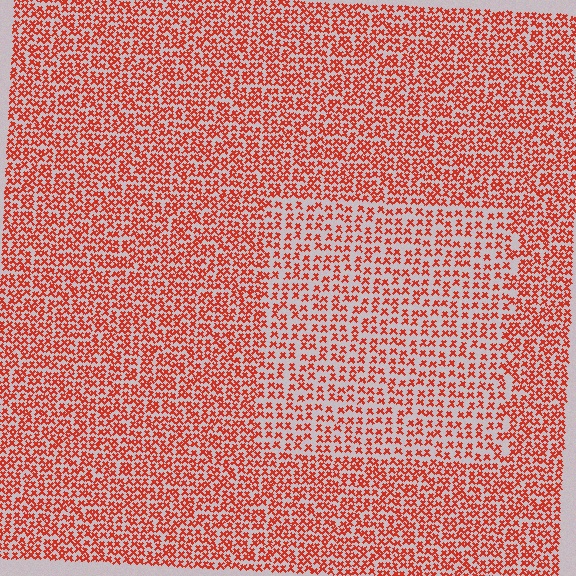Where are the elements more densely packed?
The elements are more densely packed outside the rectangle boundary.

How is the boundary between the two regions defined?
The boundary is defined by a change in element density (approximately 1.6x ratio). All elements are the same color, size, and shape.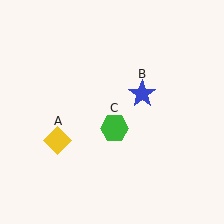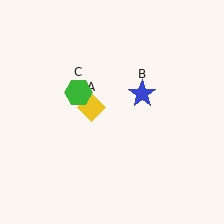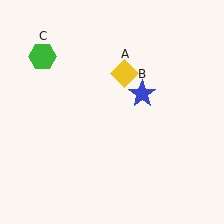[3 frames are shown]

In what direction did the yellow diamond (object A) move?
The yellow diamond (object A) moved up and to the right.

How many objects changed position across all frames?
2 objects changed position: yellow diamond (object A), green hexagon (object C).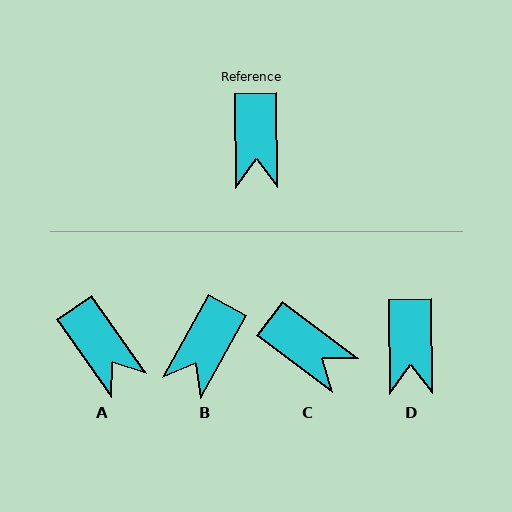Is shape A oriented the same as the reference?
No, it is off by about 34 degrees.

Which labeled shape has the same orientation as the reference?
D.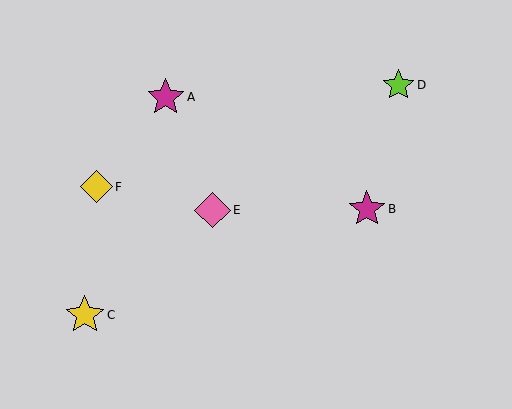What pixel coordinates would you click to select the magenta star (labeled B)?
Click at (367, 209) to select the magenta star B.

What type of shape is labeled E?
Shape E is a pink diamond.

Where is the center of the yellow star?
The center of the yellow star is at (85, 315).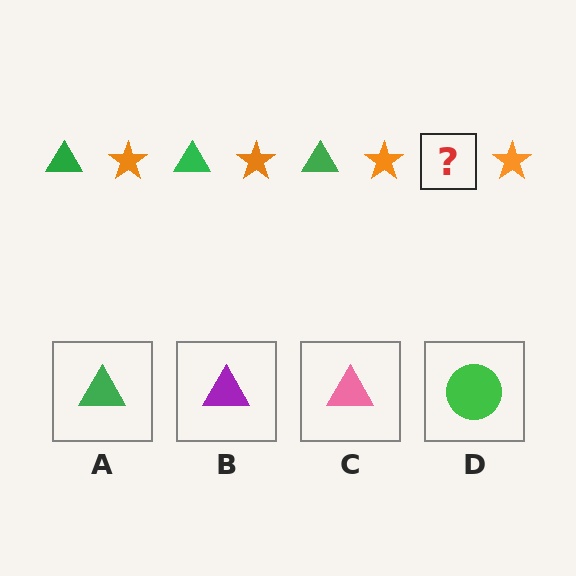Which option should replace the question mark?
Option A.